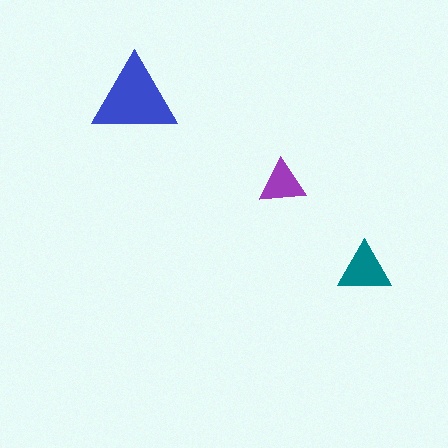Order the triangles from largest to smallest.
the blue one, the teal one, the purple one.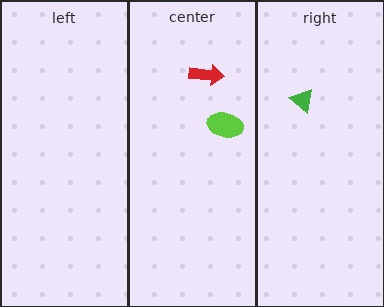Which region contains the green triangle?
The right region.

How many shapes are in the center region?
2.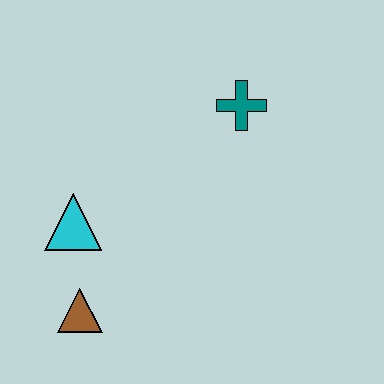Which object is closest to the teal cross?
The cyan triangle is closest to the teal cross.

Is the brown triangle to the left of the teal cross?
Yes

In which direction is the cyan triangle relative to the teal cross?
The cyan triangle is to the left of the teal cross.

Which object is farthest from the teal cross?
The brown triangle is farthest from the teal cross.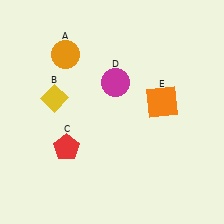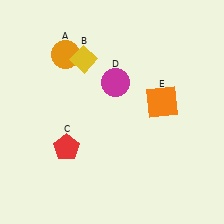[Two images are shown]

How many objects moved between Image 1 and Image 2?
1 object moved between the two images.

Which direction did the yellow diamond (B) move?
The yellow diamond (B) moved up.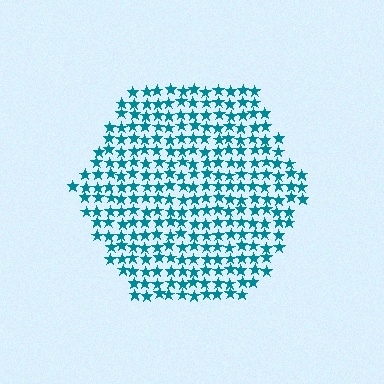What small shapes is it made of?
It is made of small stars.